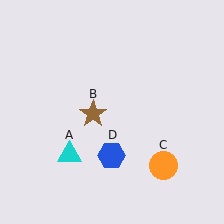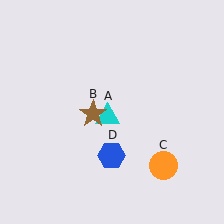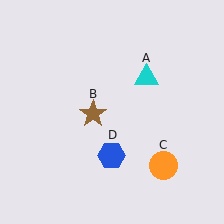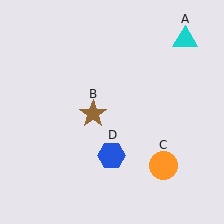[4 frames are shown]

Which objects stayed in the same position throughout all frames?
Brown star (object B) and orange circle (object C) and blue hexagon (object D) remained stationary.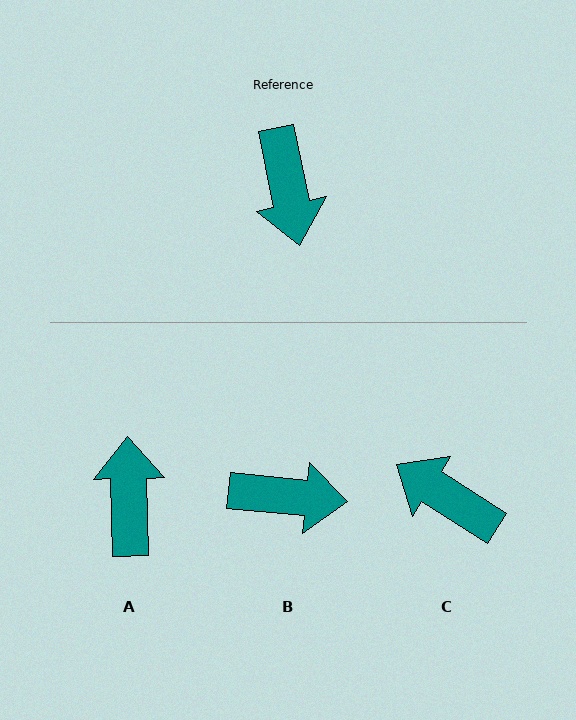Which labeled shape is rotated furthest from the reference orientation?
A, about 170 degrees away.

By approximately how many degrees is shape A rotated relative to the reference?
Approximately 170 degrees counter-clockwise.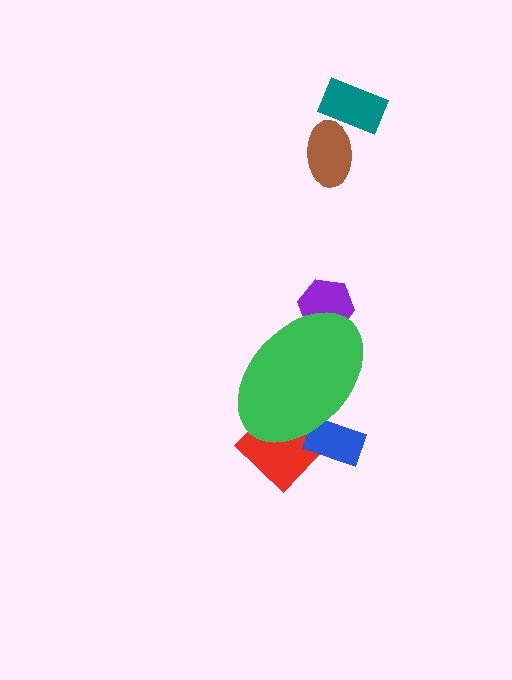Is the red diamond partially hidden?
Yes, the red diamond is partially hidden behind the green ellipse.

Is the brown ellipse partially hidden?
No, the brown ellipse is fully visible.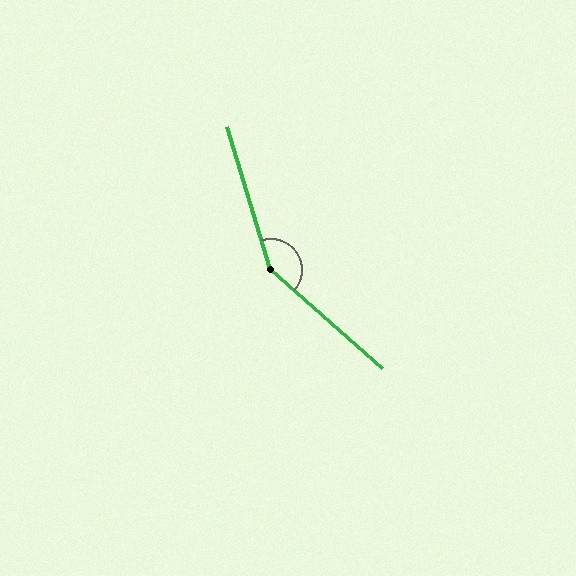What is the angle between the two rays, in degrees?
Approximately 149 degrees.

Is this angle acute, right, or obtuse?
It is obtuse.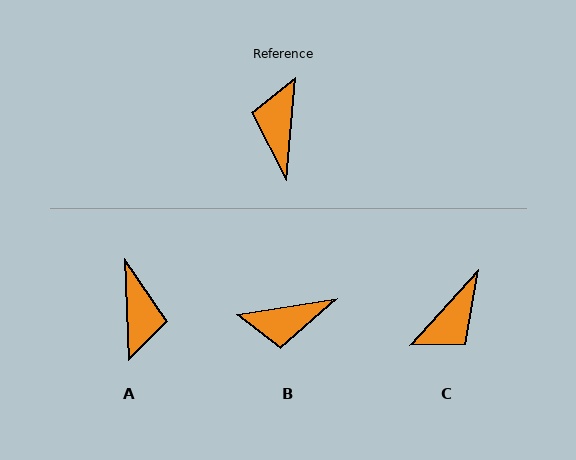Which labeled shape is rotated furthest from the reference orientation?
A, about 173 degrees away.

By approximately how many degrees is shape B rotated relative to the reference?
Approximately 104 degrees counter-clockwise.